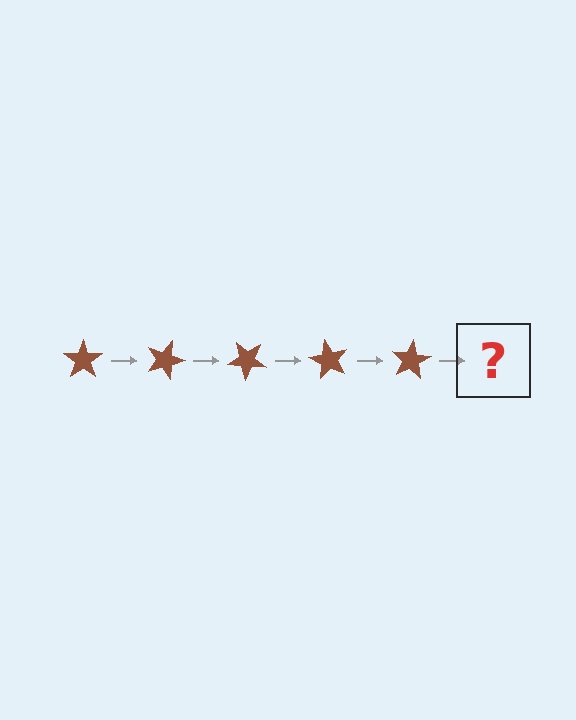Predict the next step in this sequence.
The next step is a brown star rotated 100 degrees.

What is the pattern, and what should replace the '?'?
The pattern is that the star rotates 20 degrees each step. The '?' should be a brown star rotated 100 degrees.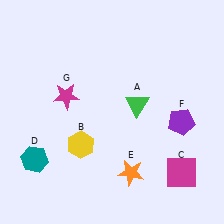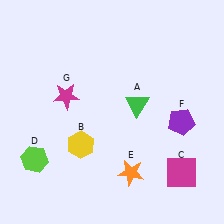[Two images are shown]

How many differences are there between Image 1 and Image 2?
There is 1 difference between the two images.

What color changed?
The hexagon (D) changed from teal in Image 1 to lime in Image 2.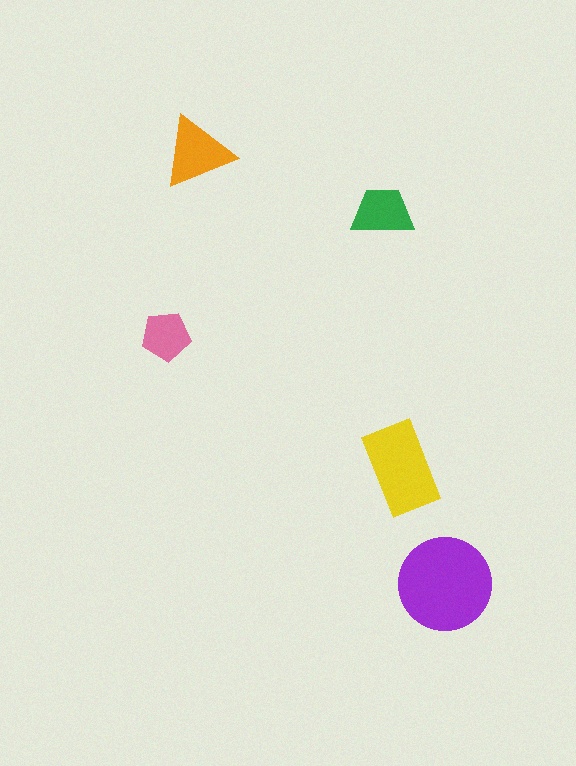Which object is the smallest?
The pink pentagon.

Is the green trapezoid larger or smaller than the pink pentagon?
Larger.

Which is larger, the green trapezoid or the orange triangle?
The orange triangle.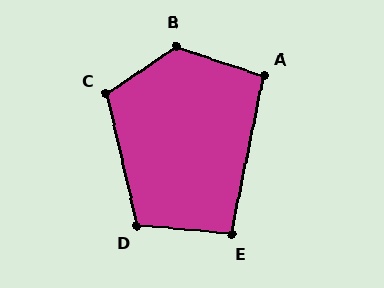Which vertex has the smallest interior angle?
E, at approximately 96 degrees.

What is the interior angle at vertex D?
Approximately 108 degrees (obtuse).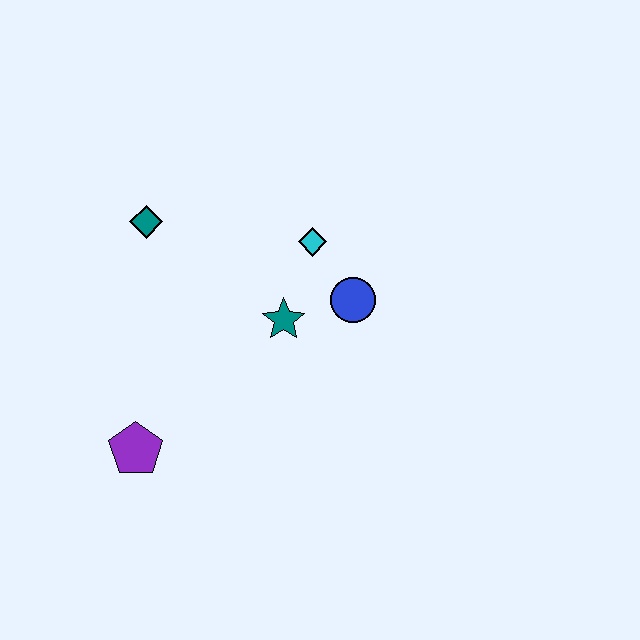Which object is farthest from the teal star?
The purple pentagon is farthest from the teal star.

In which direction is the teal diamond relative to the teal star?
The teal diamond is to the left of the teal star.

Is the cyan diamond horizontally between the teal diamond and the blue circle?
Yes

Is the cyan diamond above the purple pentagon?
Yes